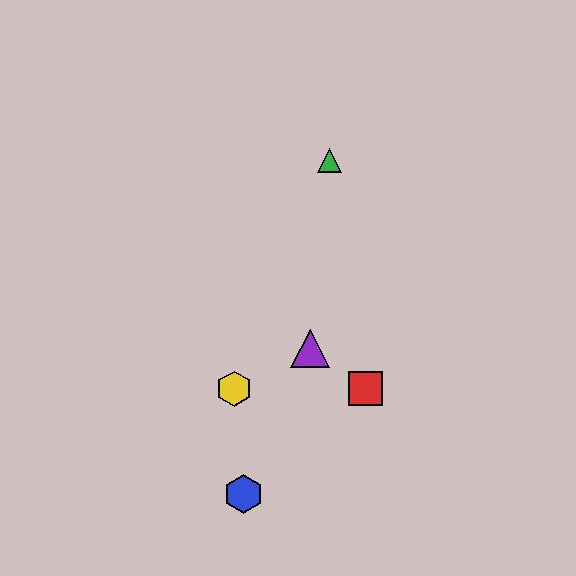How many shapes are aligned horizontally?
2 shapes (the red square, the yellow hexagon) are aligned horizontally.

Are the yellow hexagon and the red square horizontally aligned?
Yes, both are at y≈389.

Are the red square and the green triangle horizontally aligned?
No, the red square is at y≈389 and the green triangle is at y≈160.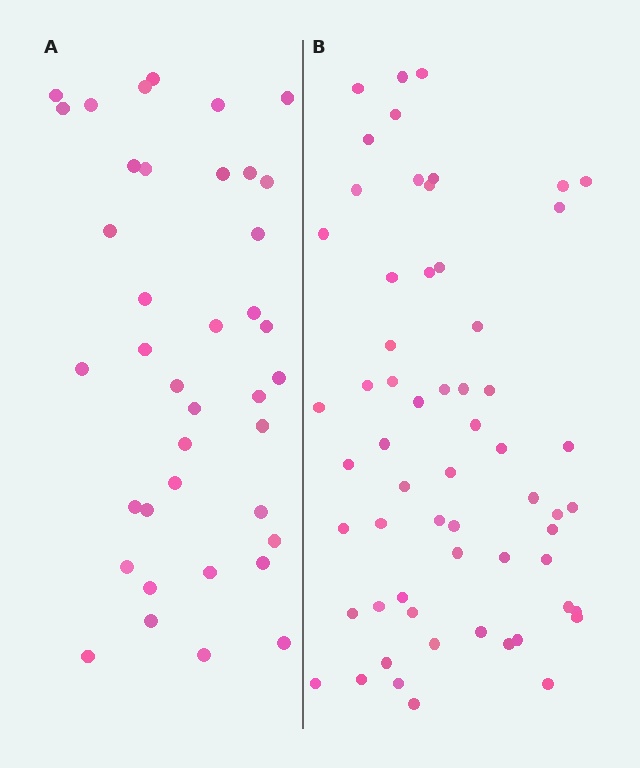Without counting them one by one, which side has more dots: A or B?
Region B (the right region) has more dots.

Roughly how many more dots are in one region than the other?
Region B has approximately 20 more dots than region A.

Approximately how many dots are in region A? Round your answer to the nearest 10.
About 40 dots. (The exact count is 39, which rounds to 40.)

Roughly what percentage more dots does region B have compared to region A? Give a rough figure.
About 55% more.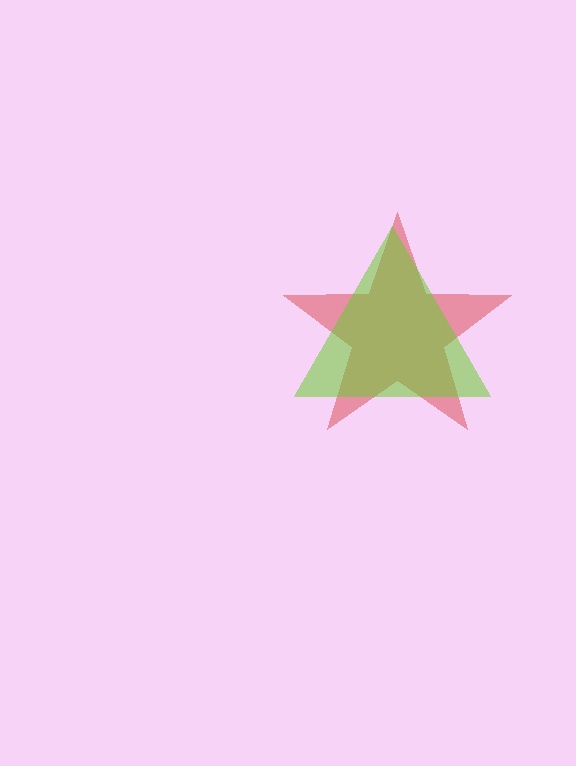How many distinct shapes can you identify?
There are 2 distinct shapes: a red star, a lime triangle.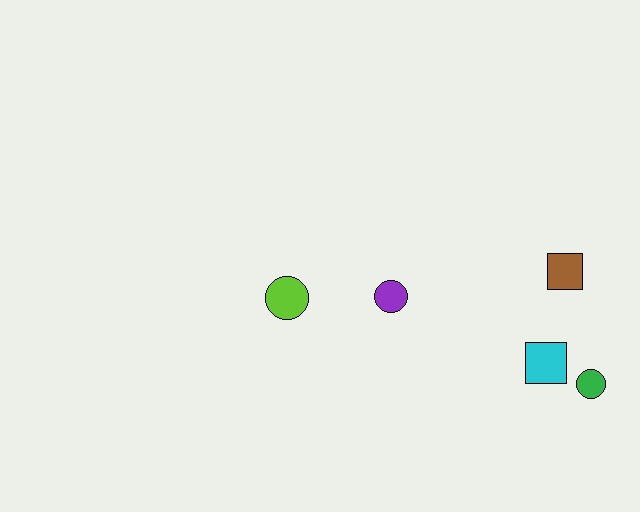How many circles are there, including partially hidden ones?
There are 3 circles.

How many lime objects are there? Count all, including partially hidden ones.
There is 1 lime object.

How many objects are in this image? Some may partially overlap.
There are 5 objects.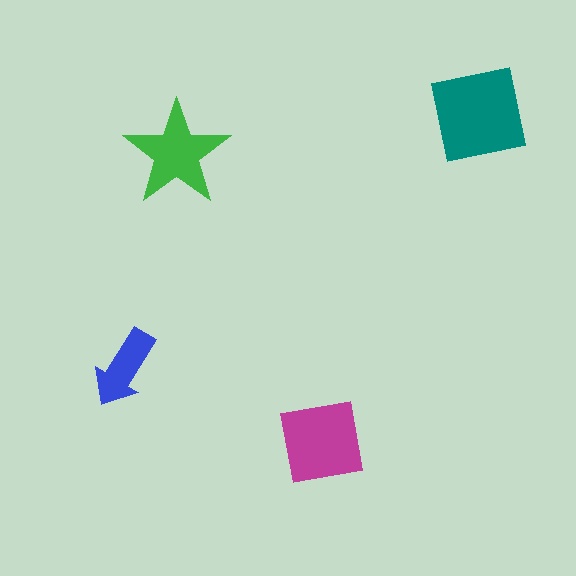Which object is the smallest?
The blue arrow.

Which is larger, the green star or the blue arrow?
The green star.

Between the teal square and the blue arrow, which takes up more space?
The teal square.